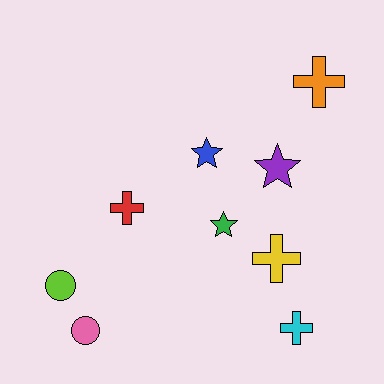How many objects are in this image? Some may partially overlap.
There are 9 objects.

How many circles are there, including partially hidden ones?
There are 2 circles.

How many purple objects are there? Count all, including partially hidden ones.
There is 1 purple object.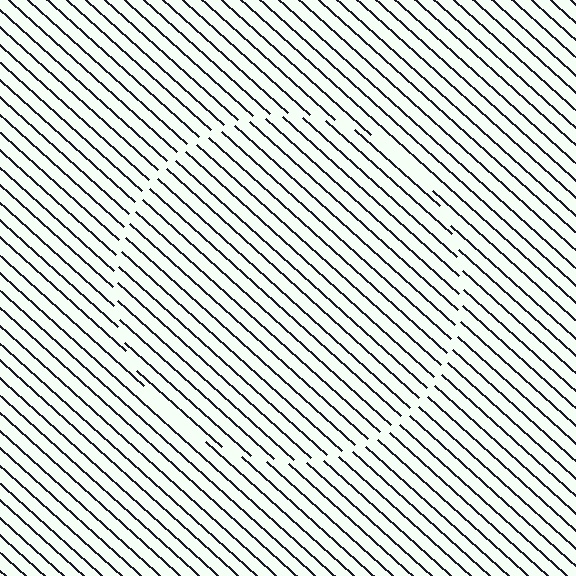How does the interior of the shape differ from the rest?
The interior of the shape contains the same grating, shifted by half a period — the contour is defined by the phase discontinuity where line-ends from the inner and outer gratings abut.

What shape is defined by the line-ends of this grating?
An illusory circle. The interior of the shape contains the same grating, shifted by half a period — the contour is defined by the phase discontinuity where line-ends from the inner and outer gratings abut.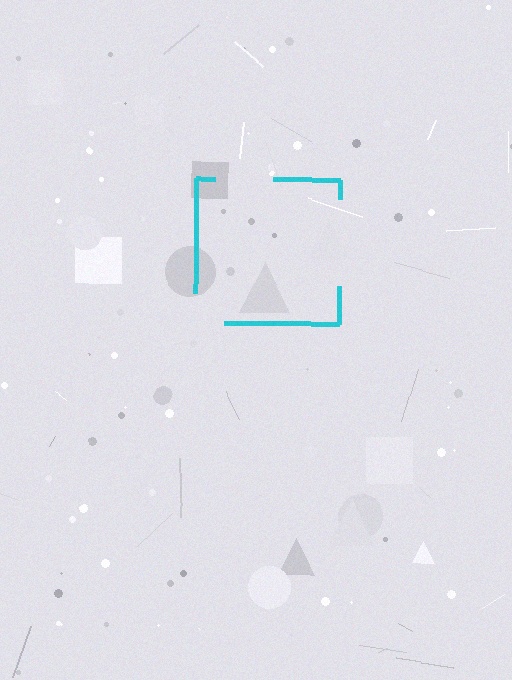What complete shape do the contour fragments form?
The contour fragments form a square.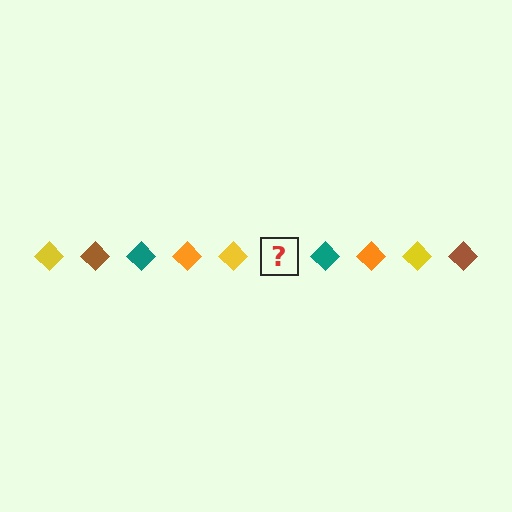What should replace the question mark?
The question mark should be replaced with a brown diamond.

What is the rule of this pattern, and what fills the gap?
The rule is that the pattern cycles through yellow, brown, teal, orange diamonds. The gap should be filled with a brown diamond.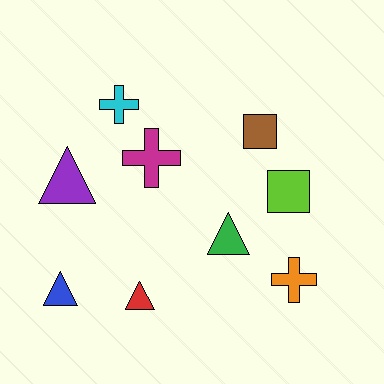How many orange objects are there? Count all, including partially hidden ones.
There is 1 orange object.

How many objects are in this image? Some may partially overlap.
There are 9 objects.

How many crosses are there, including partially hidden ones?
There are 3 crosses.